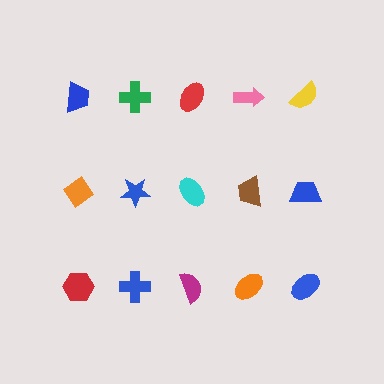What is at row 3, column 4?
An orange ellipse.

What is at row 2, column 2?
A blue star.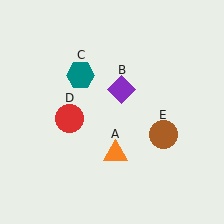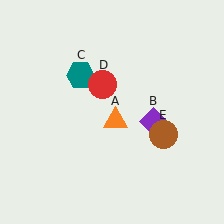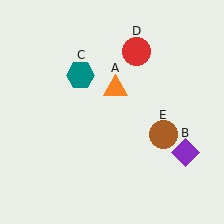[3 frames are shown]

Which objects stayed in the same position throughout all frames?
Teal hexagon (object C) and brown circle (object E) remained stationary.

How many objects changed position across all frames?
3 objects changed position: orange triangle (object A), purple diamond (object B), red circle (object D).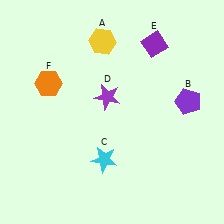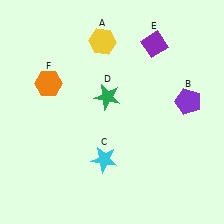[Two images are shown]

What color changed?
The star (D) changed from purple in Image 1 to green in Image 2.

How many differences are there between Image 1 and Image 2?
There is 1 difference between the two images.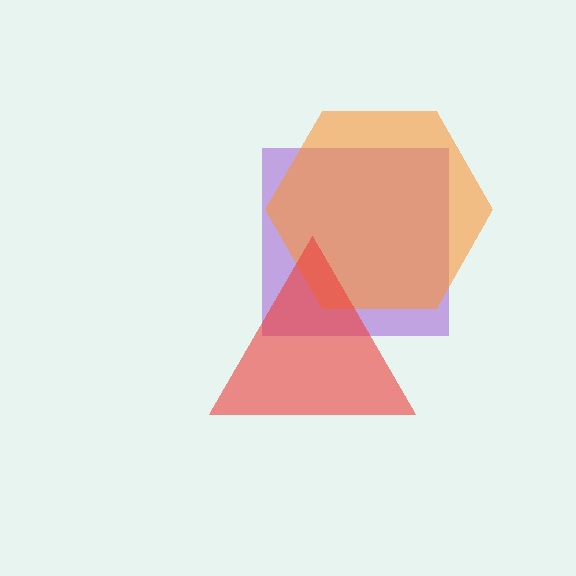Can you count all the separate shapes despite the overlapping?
Yes, there are 3 separate shapes.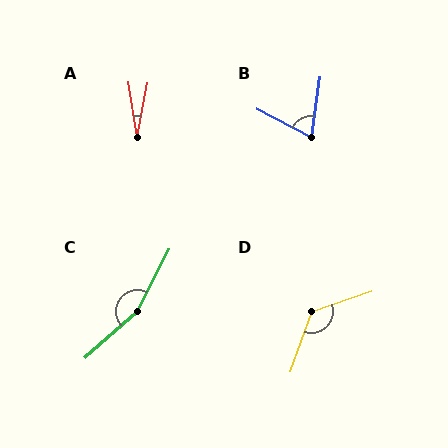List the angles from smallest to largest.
A (20°), B (71°), D (129°), C (158°).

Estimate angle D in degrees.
Approximately 129 degrees.